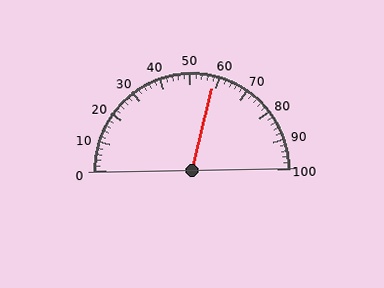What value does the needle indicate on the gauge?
The needle indicates approximately 58.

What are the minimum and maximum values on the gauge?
The gauge ranges from 0 to 100.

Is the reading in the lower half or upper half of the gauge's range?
The reading is in the upper half of the range (0 to 100).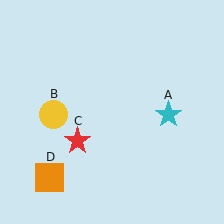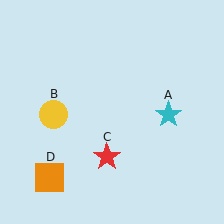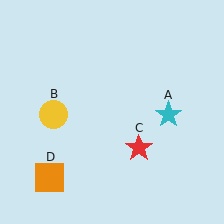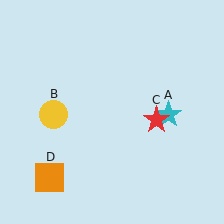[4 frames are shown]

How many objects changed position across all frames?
1 object changed position: red star (object C).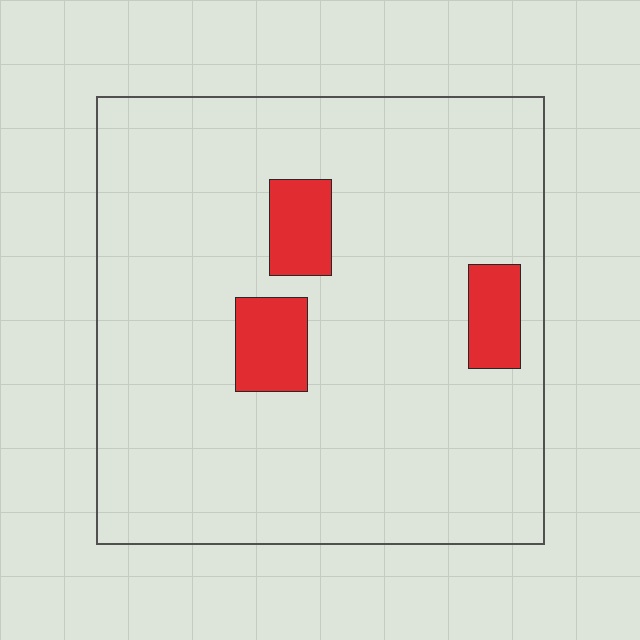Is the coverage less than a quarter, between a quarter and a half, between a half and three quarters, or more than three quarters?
Less than a quarter.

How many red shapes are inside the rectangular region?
3.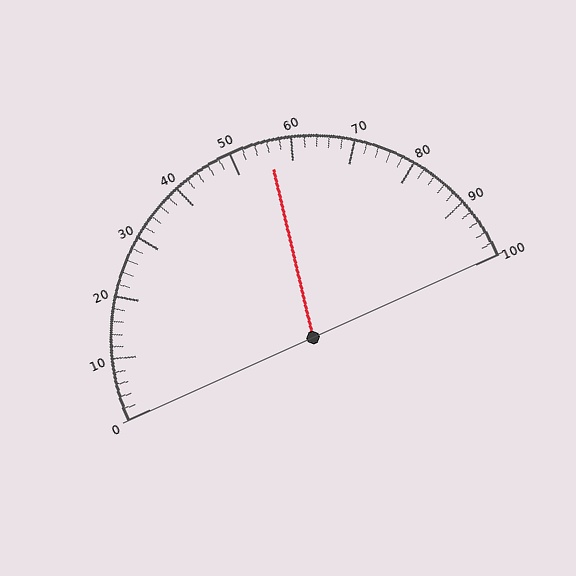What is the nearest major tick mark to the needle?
The nearest major tick mark is 60.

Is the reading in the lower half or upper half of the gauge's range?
The reading is in the upper half of the range (0 to 100).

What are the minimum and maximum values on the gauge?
The gauge ranges from 0 to 100.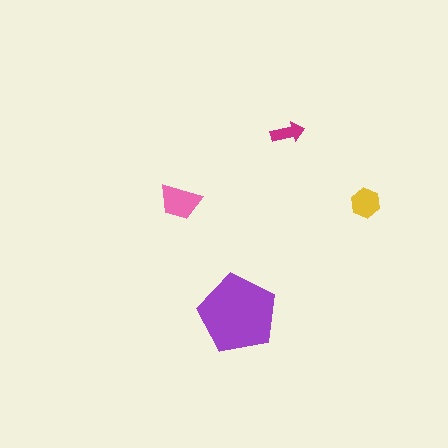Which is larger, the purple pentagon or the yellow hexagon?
The purple pentagon.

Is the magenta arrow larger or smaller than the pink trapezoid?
Smaller.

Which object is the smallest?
The magenta arrow.